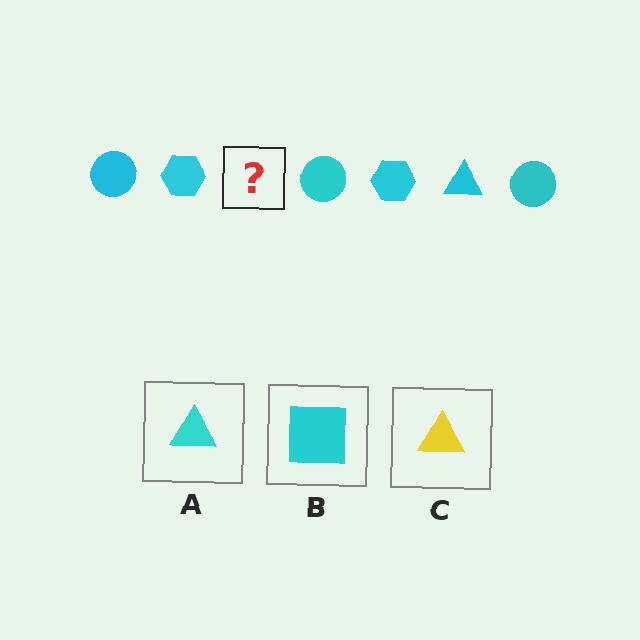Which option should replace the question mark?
Option A.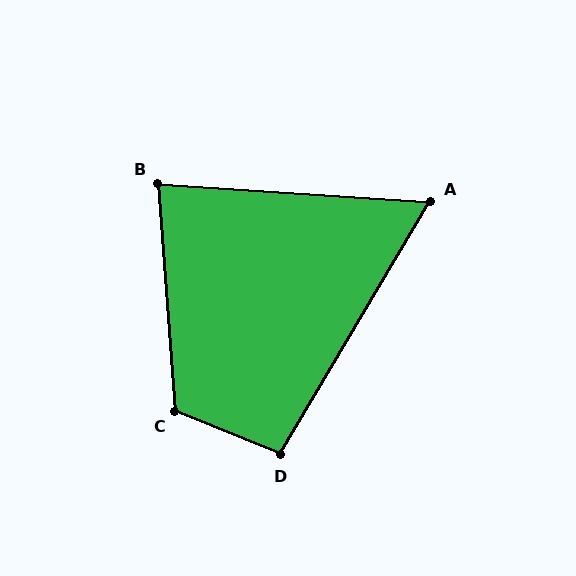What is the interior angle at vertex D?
Approximately 98 degrees (obtuse).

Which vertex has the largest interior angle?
C, at approximately 117 degrees.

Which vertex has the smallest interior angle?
A, at approximately 63 degrees.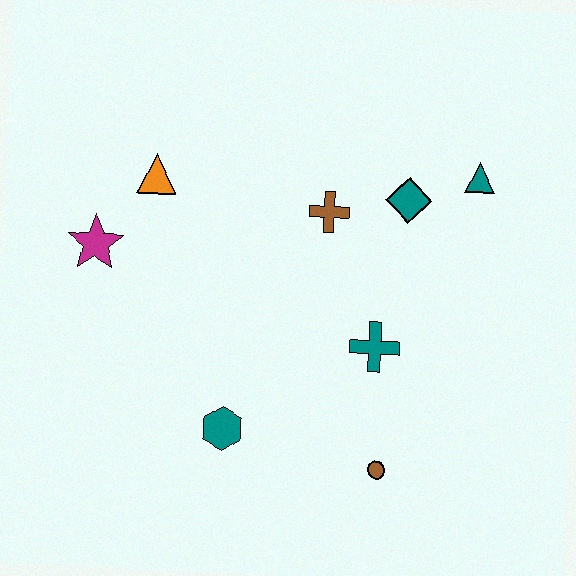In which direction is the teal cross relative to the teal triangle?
The teal cross is below the teal triangle.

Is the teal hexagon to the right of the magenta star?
Yes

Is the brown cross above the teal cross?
Yes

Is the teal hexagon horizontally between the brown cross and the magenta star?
Yes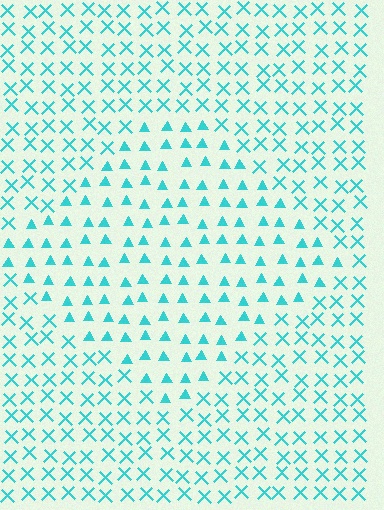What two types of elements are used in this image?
The image uses triangles inside the diamond region and X marks outside it.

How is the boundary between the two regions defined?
The boundary is defined by a change in element shape: triangles inside vs. X marks outside. All elements share the same color and spacing.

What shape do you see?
I see a diamond.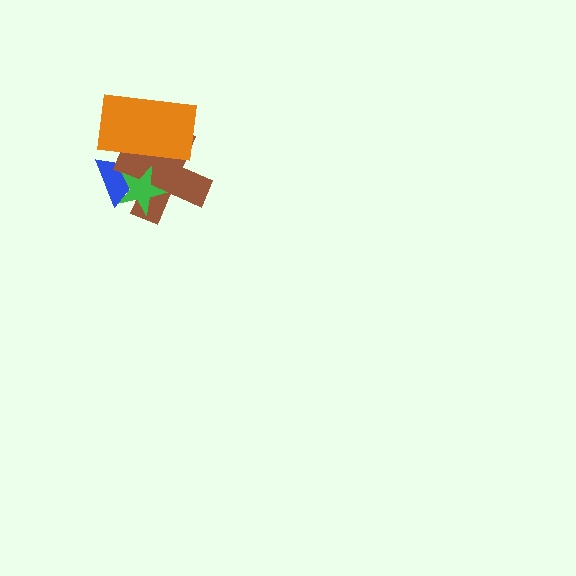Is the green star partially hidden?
Yes, it is partially covered by another shape.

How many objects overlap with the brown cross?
3 objects overlap with the brown cross.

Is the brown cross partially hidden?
Yes, it is partially covered by another shape.